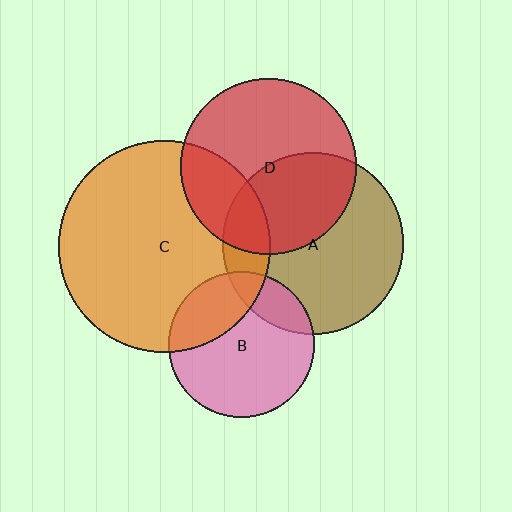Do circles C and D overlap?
Yes.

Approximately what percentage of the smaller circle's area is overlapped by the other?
Approximately 25%.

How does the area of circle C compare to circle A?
Approximately 1.4 times.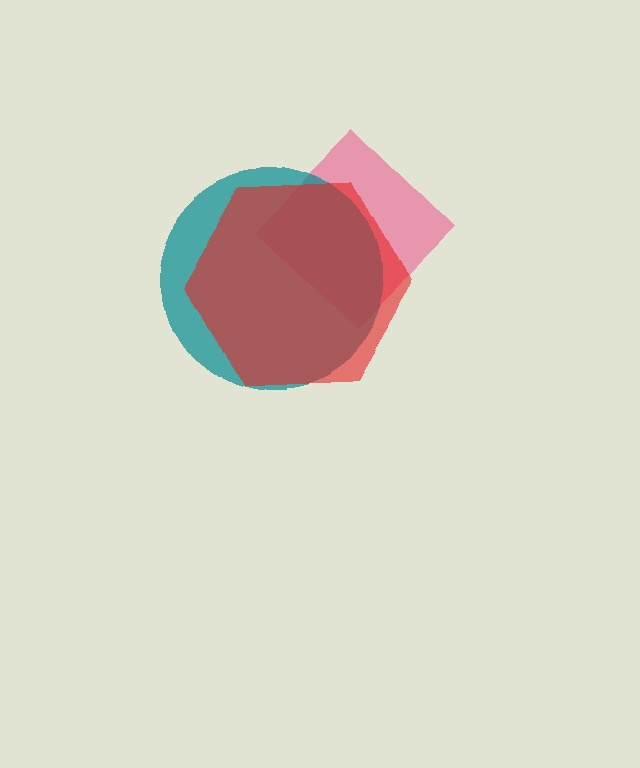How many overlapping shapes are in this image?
There are 3 overlapping shapes in the image.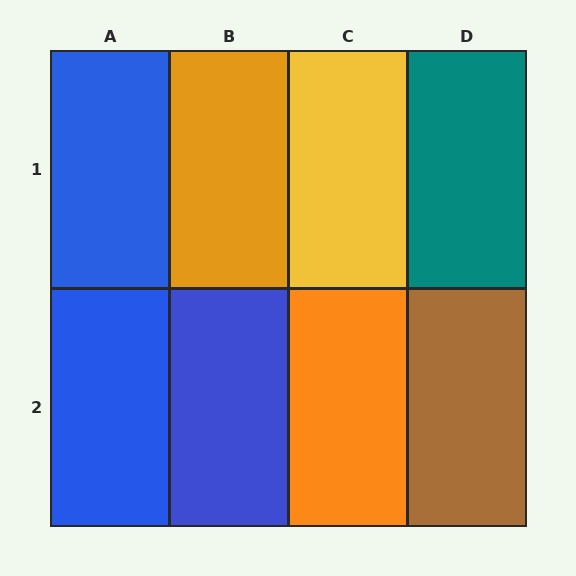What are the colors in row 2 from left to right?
Blue, blue, orange, brown.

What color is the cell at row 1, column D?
Teal.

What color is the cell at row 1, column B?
Orange.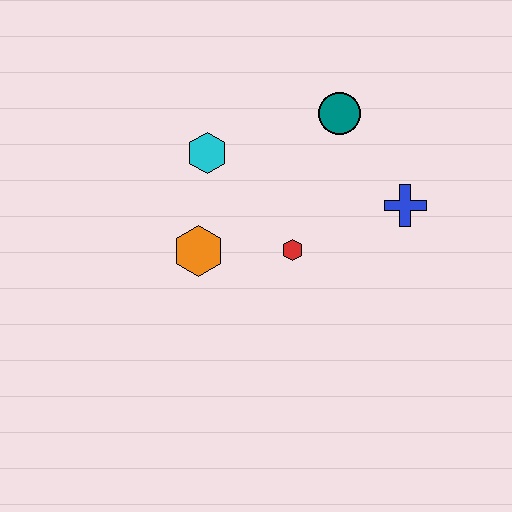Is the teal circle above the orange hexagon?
Yes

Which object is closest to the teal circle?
The blue cross is closest to the teal circle.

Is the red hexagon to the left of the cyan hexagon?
No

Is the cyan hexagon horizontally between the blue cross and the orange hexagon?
Yes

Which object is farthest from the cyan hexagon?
The blue cross is farthest from the cyan hexagon.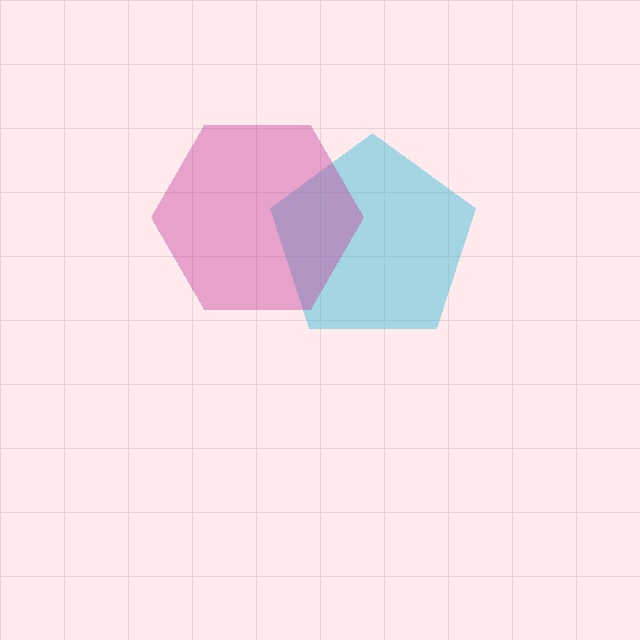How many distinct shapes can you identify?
There are 2 distinct shapes: a cyan pentagon, a magenta hexagon.